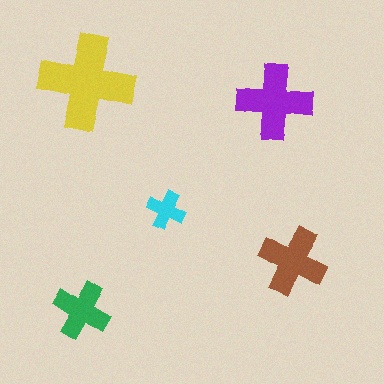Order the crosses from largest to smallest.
the yellow one, the purple one, the brown one, the green one, the cyan one.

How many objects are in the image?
There are 5 objects in the image.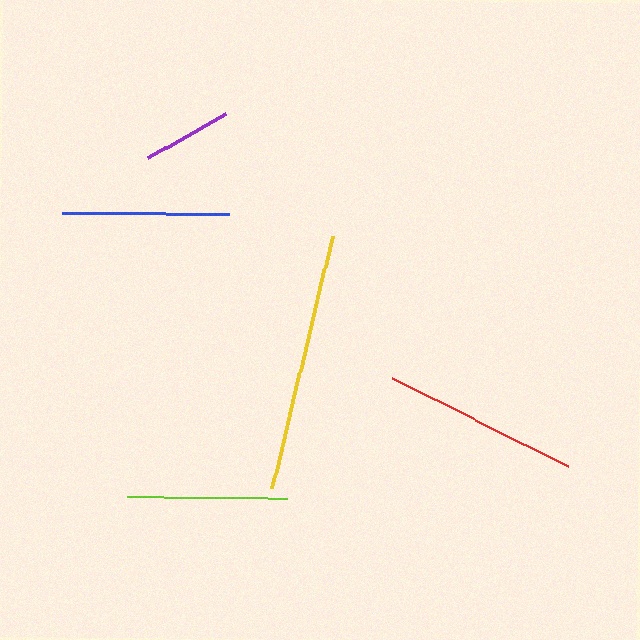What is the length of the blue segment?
The blue segment is approximately 167 pixels long.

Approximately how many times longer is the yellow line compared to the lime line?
The yellow line is approximately 1.6 times the length of the lime line.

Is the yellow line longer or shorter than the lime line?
The yellow line is longer than the lime line.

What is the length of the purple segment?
The purple segment is approximately 90 pixels long.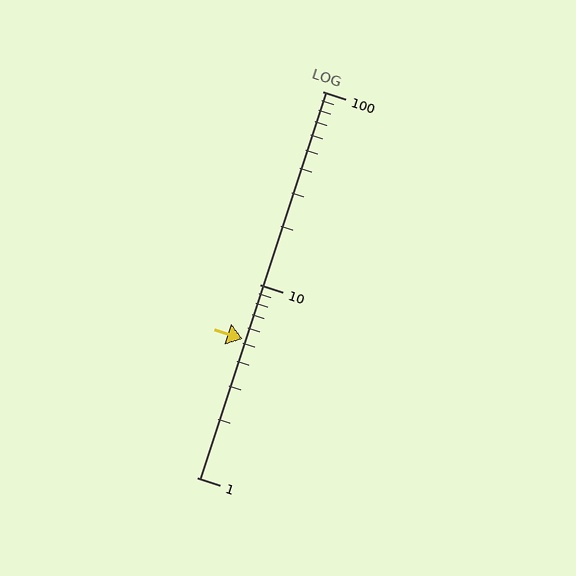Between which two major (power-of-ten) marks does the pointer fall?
The pointer is between 1 and 10.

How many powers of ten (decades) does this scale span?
The scale spans 2 decades, from 1 to 100.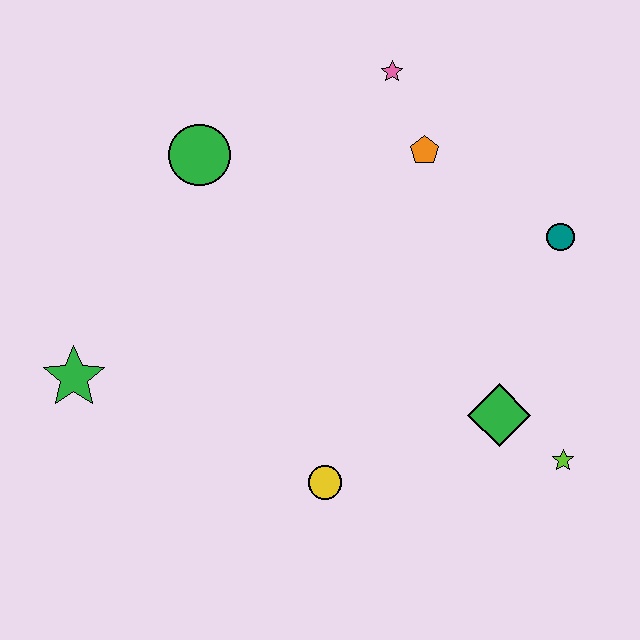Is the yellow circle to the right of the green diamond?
No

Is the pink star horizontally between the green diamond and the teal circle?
No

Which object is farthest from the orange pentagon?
The green star is farthest from the orange pentagon.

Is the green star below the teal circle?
Yes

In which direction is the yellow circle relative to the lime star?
The yellow circle is to the left of the lime star.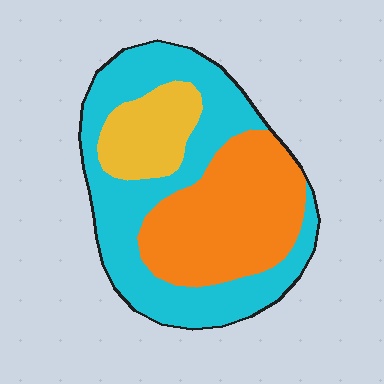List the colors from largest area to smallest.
From largest to smallest: cyan, orange, yellow.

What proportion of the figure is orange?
Orange covers about 35% of the figure.